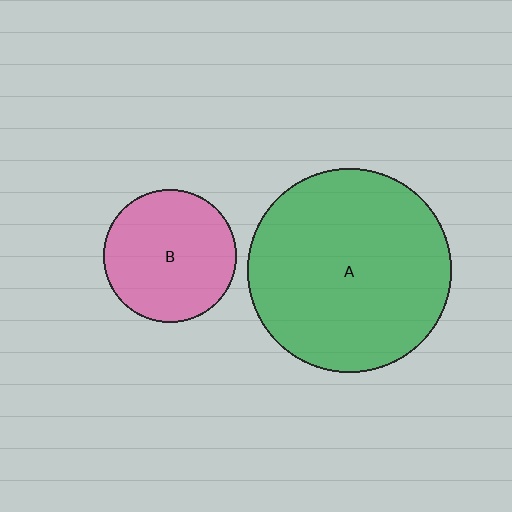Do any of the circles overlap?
No, none of the circles overlap.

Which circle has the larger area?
Circle A (green).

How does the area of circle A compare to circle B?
Approximately 2.4 times.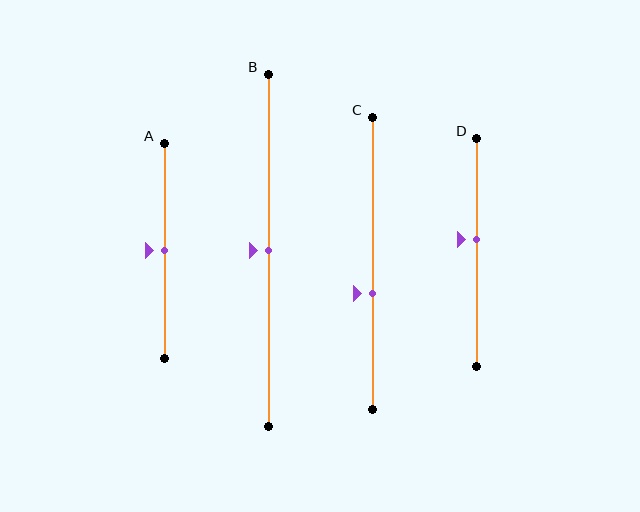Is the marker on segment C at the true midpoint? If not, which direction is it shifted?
No, the marker on segment C is shifted downward by about 10% of the segment length.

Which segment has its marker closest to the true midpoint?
Segment A has its marker closest to the true midpoint.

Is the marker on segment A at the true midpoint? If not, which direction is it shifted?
Yes, the marker on segment A is at the true midpoint.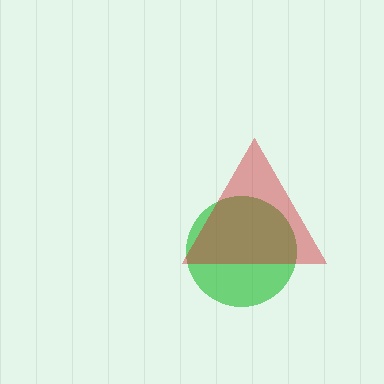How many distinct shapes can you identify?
There are 2 distinct shapes: a green circle, a red triangle.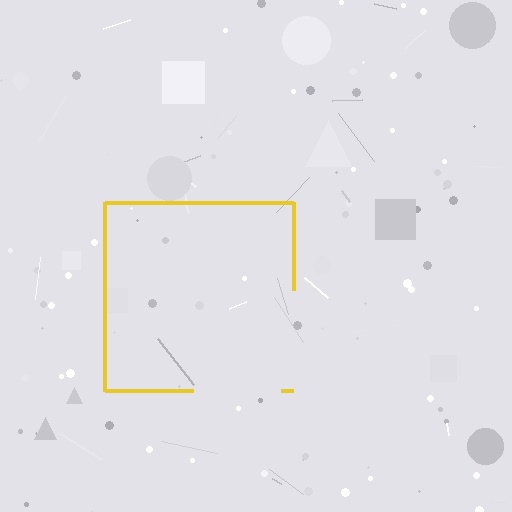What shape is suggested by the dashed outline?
The dashed outline suggests a square.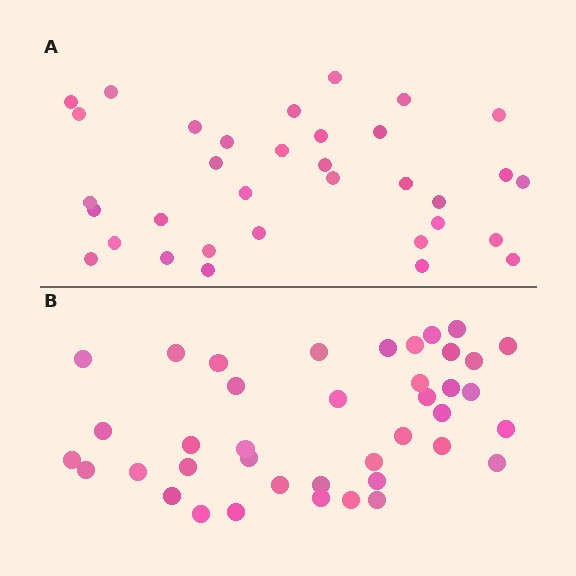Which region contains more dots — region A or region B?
Region B (the bottom region) has more dots.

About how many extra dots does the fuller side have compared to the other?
Region B has about 6 more dots than region A.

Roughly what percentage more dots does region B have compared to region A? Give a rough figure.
About 20% more.